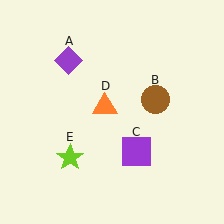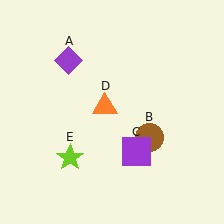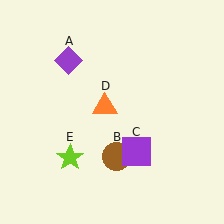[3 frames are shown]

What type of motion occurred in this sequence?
The brown circle (object B) rotated clockwise around the center of the scene.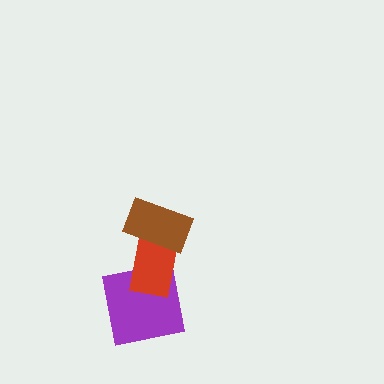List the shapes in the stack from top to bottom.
From top to bottom: the brown rectangle, the red rectangle, the purple square.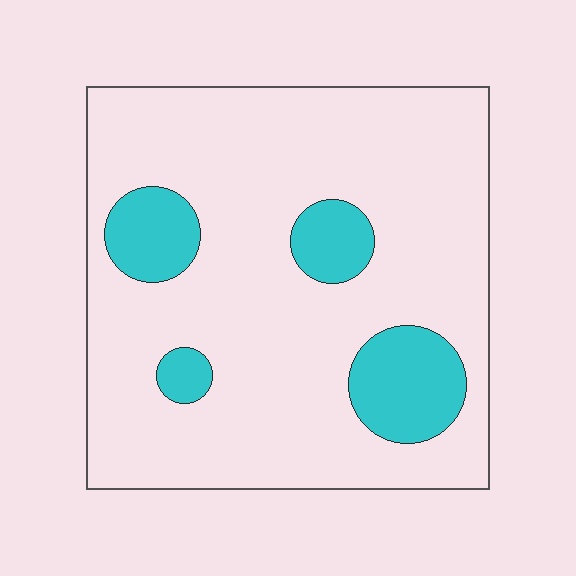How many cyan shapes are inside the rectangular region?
4.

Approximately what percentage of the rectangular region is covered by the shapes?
Approximately 15%.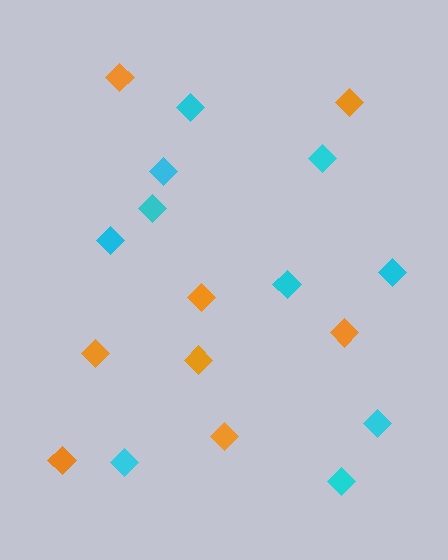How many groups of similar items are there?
There are 2 groups: one group of orange diamonds (8) and one group of cyan diamonds (10).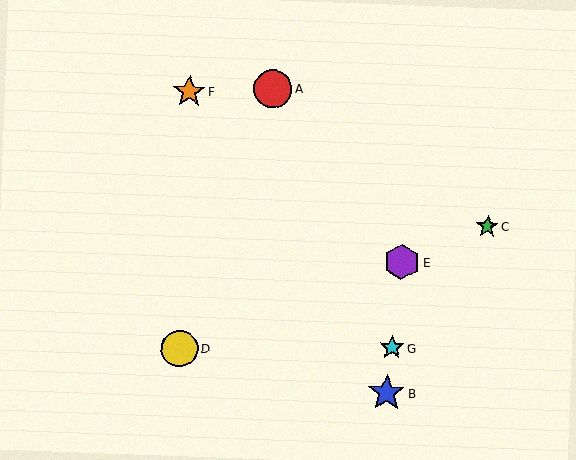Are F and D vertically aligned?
Yes, both are at x≈189.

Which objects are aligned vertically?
Objects D, F are aligned vertically.